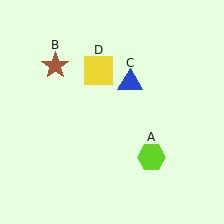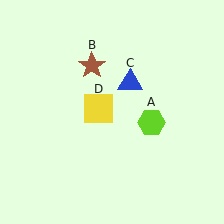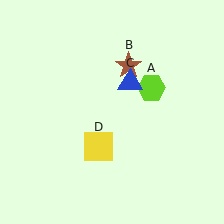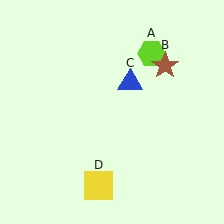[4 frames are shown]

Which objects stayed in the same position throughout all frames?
Blue triangle (object C) remained stationary.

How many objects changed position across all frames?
3 objects changed position: lime hexagon (object A), brown star (object B), yellow square (object D).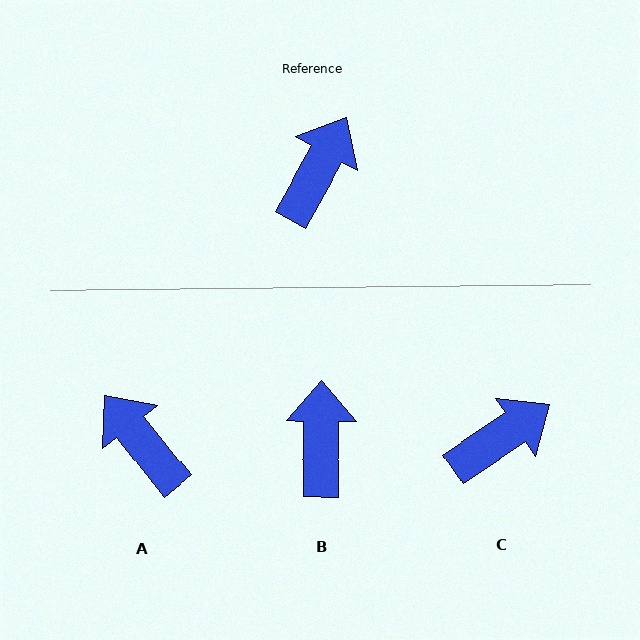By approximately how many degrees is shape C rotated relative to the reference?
Approximately 27 degrees clockwise.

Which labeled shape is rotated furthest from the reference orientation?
A, about 67 degrees away.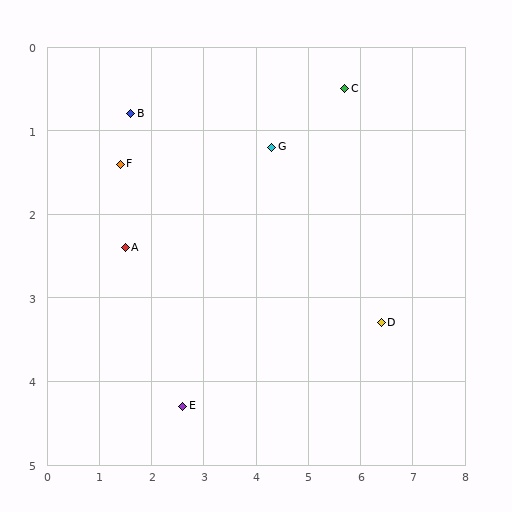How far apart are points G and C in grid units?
Points G and C are about 1.6 grid units apart.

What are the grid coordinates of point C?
Point C is at approximately (5.7, 0.5).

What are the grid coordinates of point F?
Point F is at approximately (1.4, 1.4).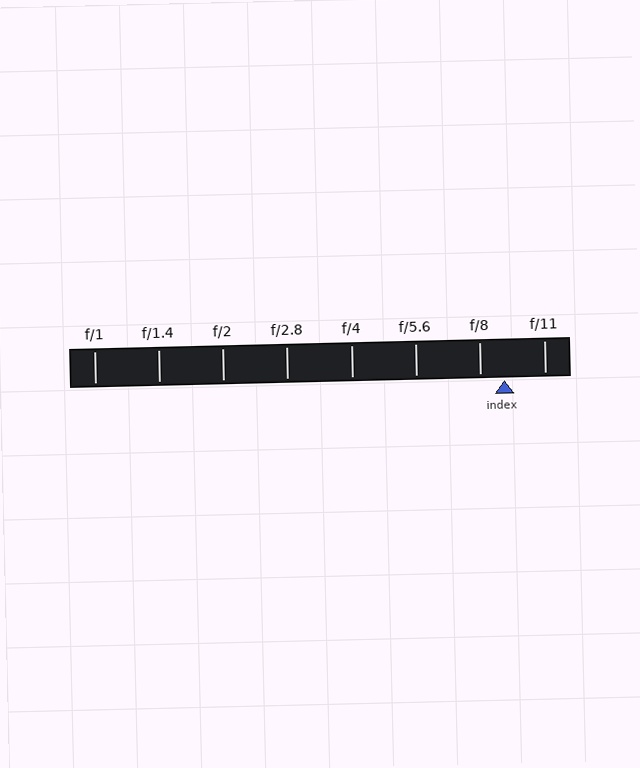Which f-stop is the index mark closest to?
The index mark is closest to f/8.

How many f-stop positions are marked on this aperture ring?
There are 8 f-stop positions marked.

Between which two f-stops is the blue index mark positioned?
The index mark is between f/8 and f/11.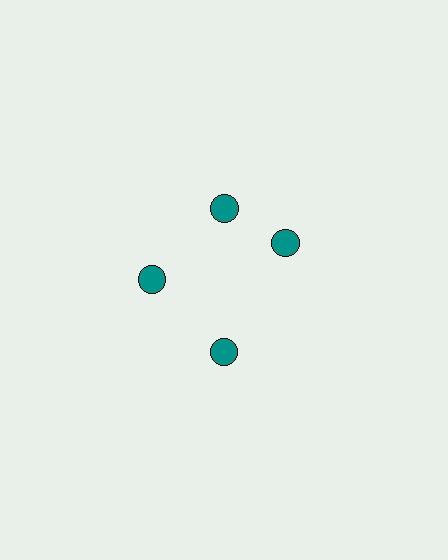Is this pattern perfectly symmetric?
No. The 4 teal circles are arranged in a ring, but one element near the 3 o'clock position is rotated out of alignment along the ring, breaking the 4-fold rotational symmetry.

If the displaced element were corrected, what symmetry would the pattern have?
It would have 4-fold rotational symmetry — the pattern would map onto itself every 90 degrees.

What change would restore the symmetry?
The symmetry would be restored by rotating it back into even spacing with its neighbors so that all 4 circles sit at equal angles and equal distance from the center.